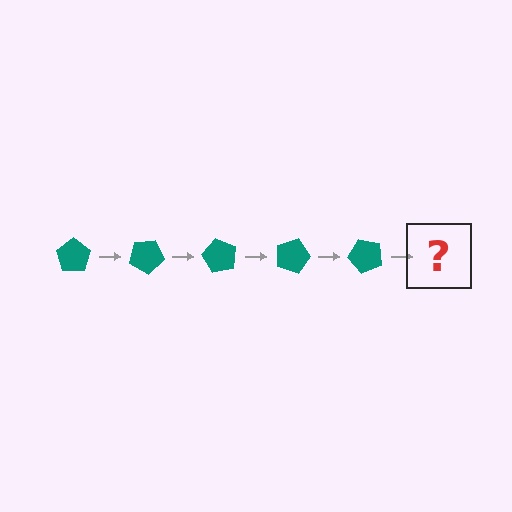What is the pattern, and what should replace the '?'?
The pattern is that the pentagon rotates 30 degrees each step. The '?' should be a teal pentagon rotated 150 degrees.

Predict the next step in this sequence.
The next step is a teal pentagon rotated 150 degrees.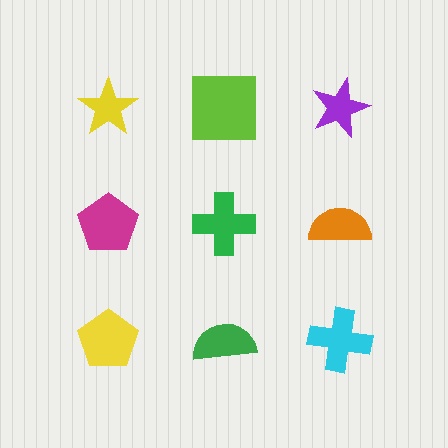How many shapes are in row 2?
3 shapes.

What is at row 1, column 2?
A lime square.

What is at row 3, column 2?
A green semicircle.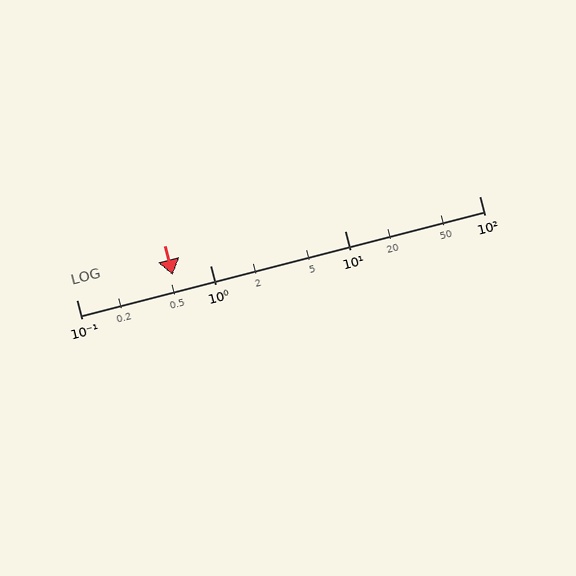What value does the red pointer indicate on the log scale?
The pointer indicates approximately 0.52.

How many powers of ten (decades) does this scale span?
The scale spans 3 decades, from 0.1 to 100.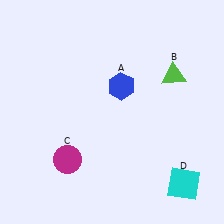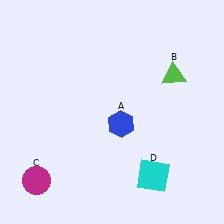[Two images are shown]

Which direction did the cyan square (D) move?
The cyan square (D) moved left.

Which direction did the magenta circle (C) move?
The magenta circle (C) moved left.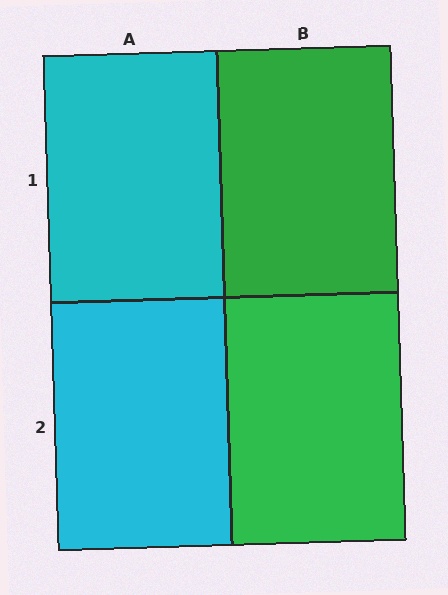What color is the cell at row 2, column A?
Cyan.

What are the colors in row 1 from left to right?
Cyan, green.